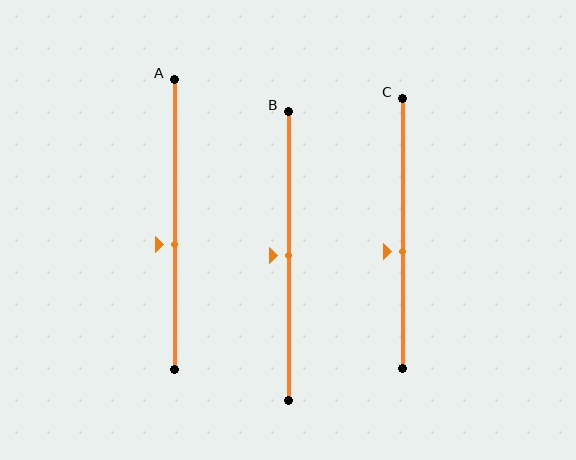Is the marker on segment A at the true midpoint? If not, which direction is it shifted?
No, the marker on segment A is shifted downward by about 7% of the segment length.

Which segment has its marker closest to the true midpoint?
Segment B has its marker closest to the true midpoint.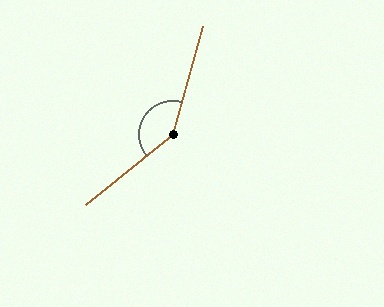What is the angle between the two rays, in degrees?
Approximately 144 degrees.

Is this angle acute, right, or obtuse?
It is obtuse.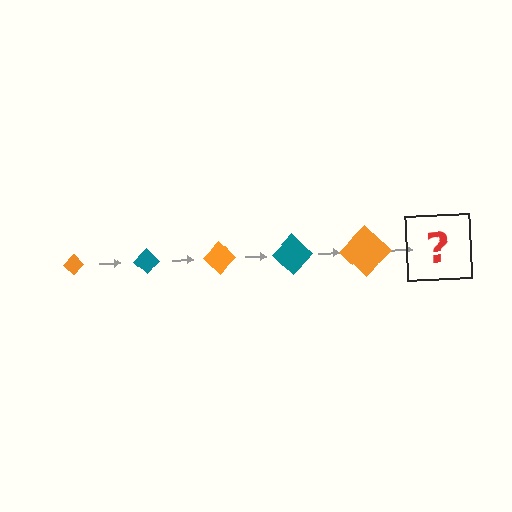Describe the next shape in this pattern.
It should be a teal diamond, larger than the previous one.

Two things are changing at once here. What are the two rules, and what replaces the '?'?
The two rules are that the diamond grows larger each step and the color cycles through orange and teal. The '?' should be a teal diamond, larger than the previous one.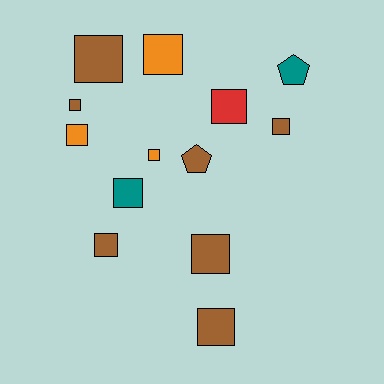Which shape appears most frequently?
Square, with 11 objects.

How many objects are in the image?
There are 13 objects.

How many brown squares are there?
There are 6 brown squares.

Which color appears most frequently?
Brown, with 7 objects.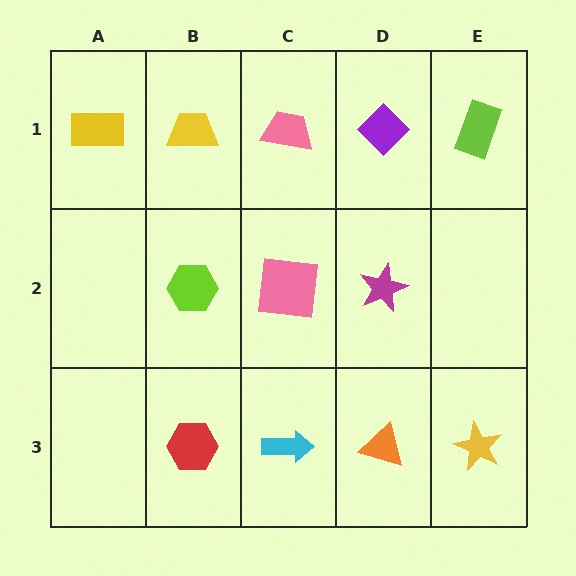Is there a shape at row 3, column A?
No, that cell is empty.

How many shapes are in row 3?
4 shapes.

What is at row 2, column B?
A lime hexagon.